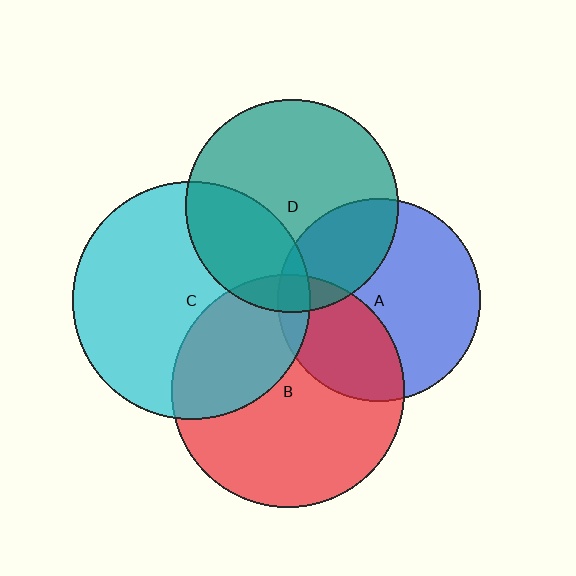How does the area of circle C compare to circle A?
Approximately 1.4 times.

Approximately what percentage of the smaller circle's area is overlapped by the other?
Approximately 30%.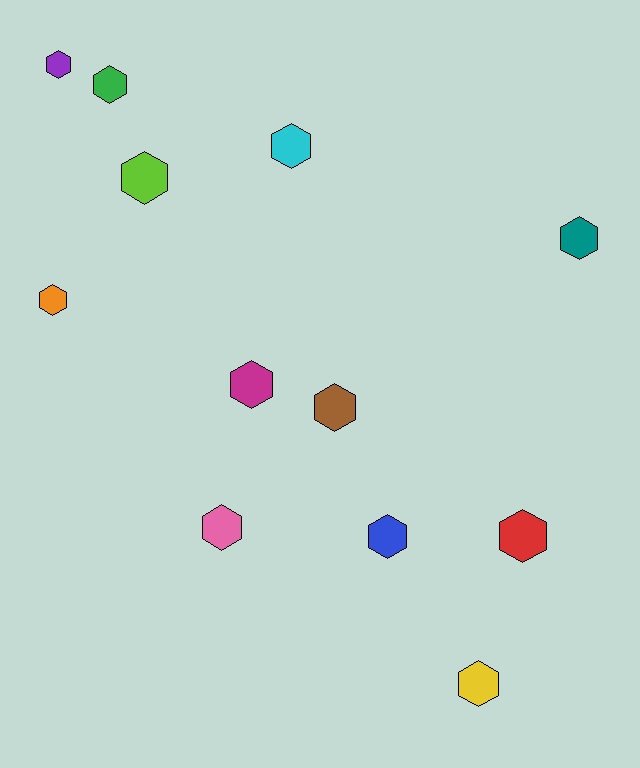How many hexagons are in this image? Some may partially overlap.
There are 12 hexagons.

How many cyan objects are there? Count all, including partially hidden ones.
There is 1 cyan object.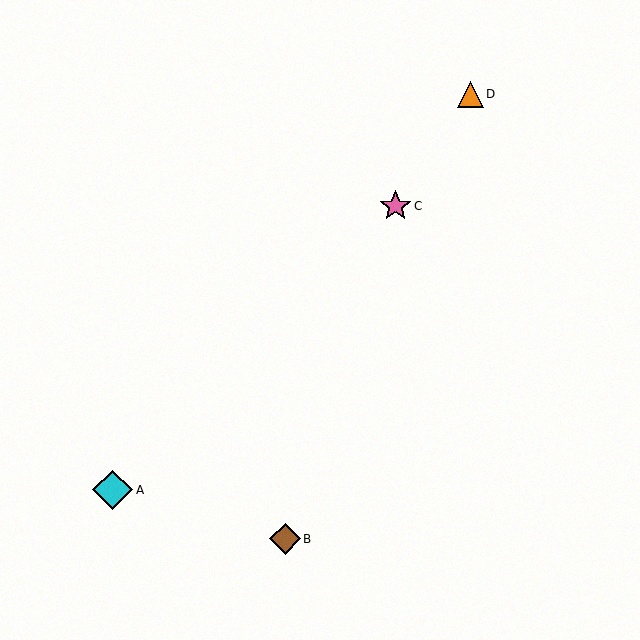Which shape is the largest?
The cyan diamond (labeled A) is the largest.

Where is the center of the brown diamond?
The center of the brown diamond is at (285, 539).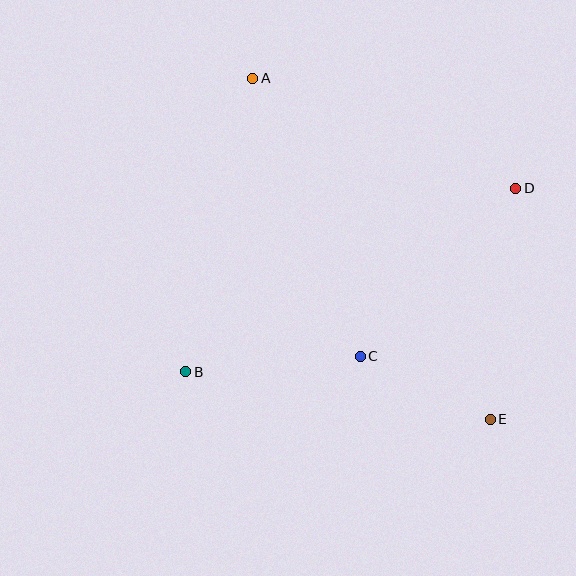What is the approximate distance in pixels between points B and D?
The distance between B and D is approximately 377 pixels.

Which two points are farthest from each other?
Points A and E are farthest from each other.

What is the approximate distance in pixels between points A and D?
The distance between A and D is approximately 285 pixels.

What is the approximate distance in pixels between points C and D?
The distance between C and D is approximately 229 pixels.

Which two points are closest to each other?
Points C and E are closest to each other.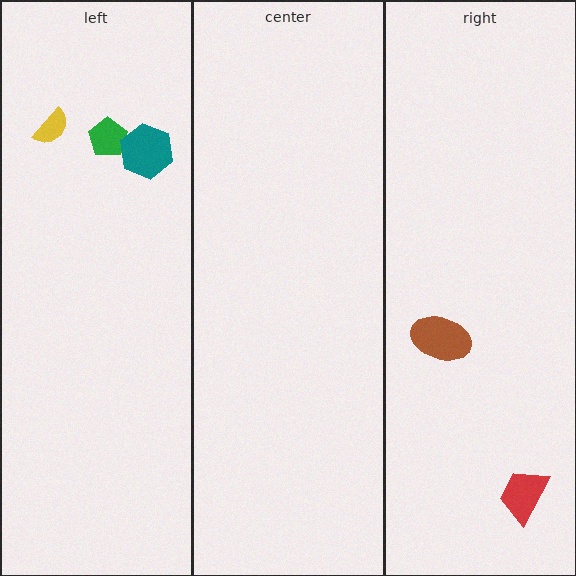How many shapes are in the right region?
2.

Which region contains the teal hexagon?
The left region.